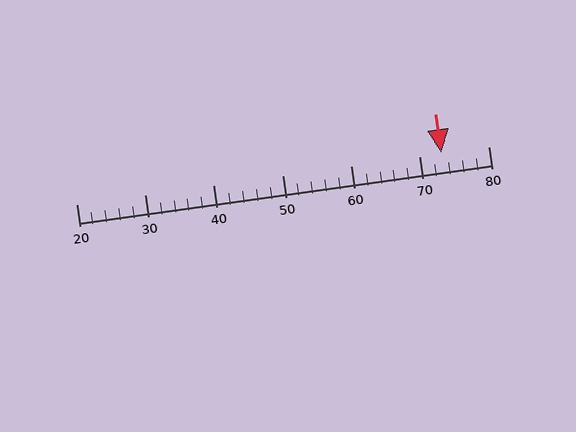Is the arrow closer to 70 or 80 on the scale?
The arrow is closer to 70.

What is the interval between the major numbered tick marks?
The major tick marks are spaced 10 units apart.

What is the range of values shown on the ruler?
The ruler shows values from 20 to 80.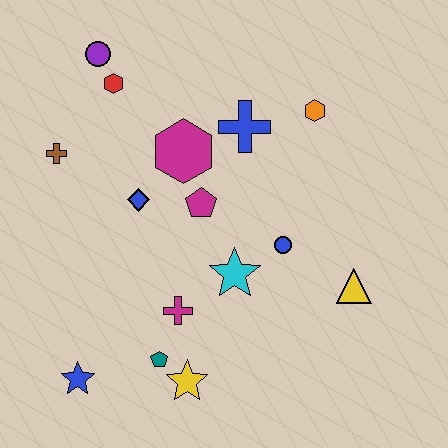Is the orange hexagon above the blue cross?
Yes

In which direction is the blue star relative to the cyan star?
The blue star is to the left of the cyan star.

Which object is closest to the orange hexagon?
The blue cross is closest to the orange hexagon.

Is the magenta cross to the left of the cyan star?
Yes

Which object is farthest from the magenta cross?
The purple circle is farthest from the magenta cross.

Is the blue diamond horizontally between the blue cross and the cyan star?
No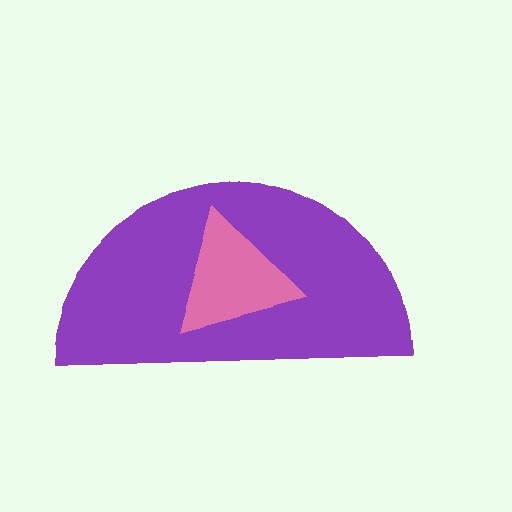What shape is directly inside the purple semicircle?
The pink triangle.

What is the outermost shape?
The purple semicircle.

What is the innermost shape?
The pink triangle.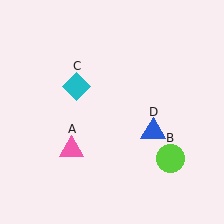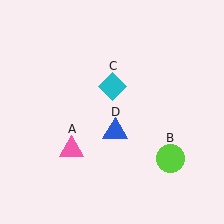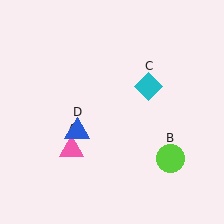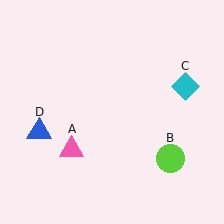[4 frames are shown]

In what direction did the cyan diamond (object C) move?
The cyan diamond (object C) moved right.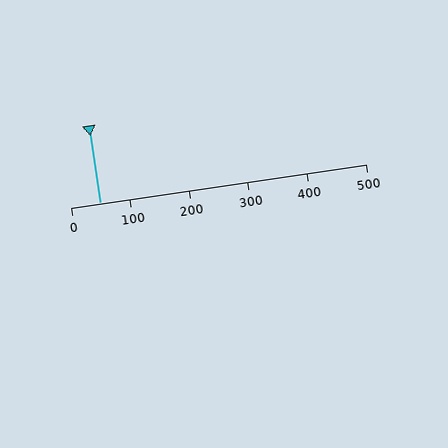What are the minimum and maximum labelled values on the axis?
The axis runs from 0 to 500.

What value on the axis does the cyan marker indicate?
The marker indicates approximately 50.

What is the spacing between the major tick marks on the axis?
The major ticks are spaced 100 apart.